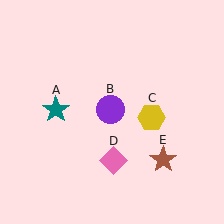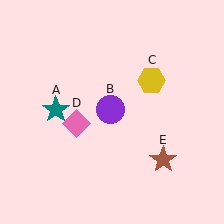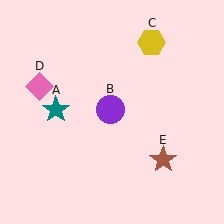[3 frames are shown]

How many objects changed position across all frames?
2 objects changed position: yellow hexagon (object C), pink diamond (object D).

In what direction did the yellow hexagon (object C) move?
The yellow hexagon (object C) moved up.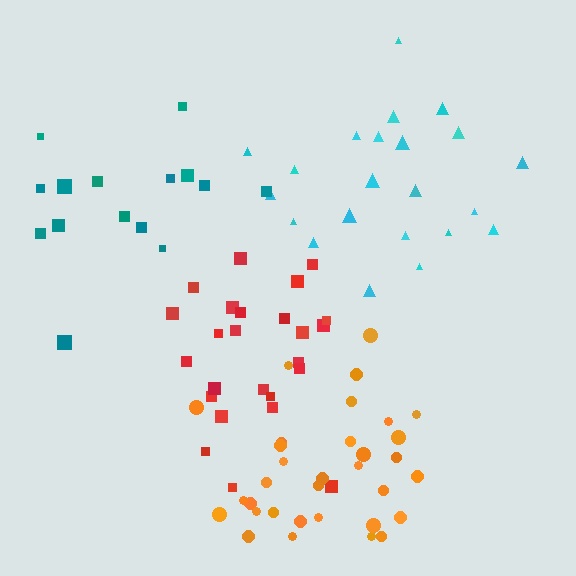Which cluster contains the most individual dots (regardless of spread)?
Orange (33).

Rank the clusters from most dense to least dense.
orange, red, cyan, teal.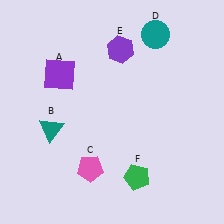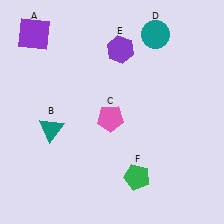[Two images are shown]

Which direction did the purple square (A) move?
The purple square (A) moved up.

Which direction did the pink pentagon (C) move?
The pink pentagon (C) moved up.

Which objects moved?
The objects that moved are: the purple square (A), the pink pentagon (C).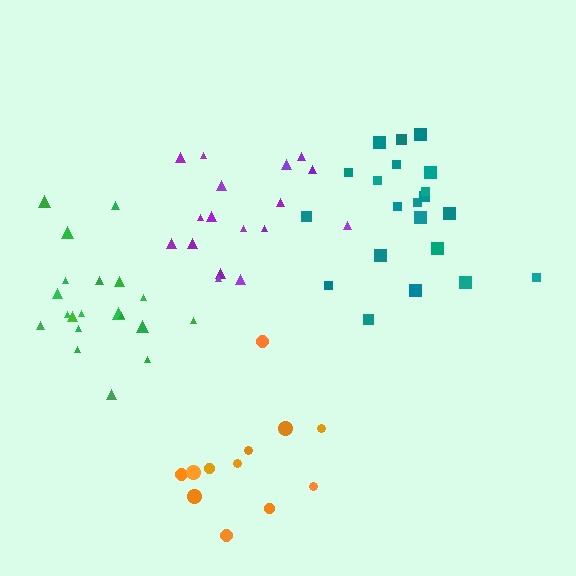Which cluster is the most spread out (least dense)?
Orange.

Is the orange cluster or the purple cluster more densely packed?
Purple.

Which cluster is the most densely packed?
Green.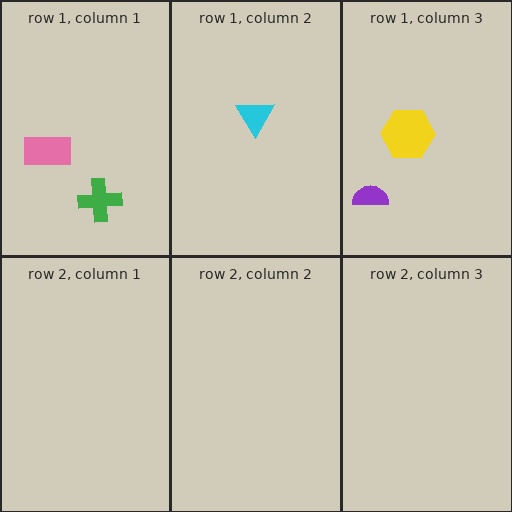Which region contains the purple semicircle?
The row 1, column 3 region.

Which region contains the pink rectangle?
The row 1, column 1 region.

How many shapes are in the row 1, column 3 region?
2.